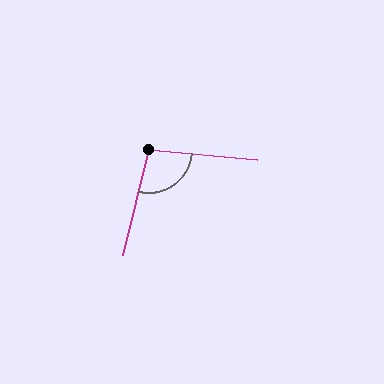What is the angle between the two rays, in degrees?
Approximately 99 degrees.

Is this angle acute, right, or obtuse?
It is obtuse.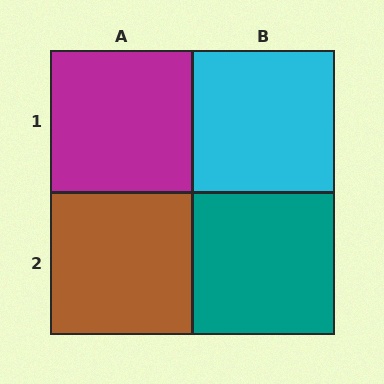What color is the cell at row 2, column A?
Brown.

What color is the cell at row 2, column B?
Teal.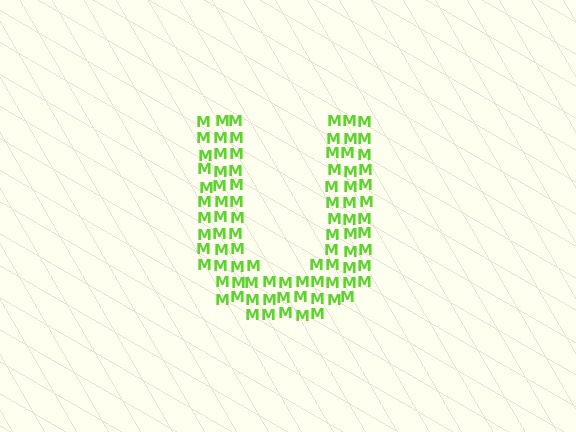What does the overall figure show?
The overall figure shows the letter U.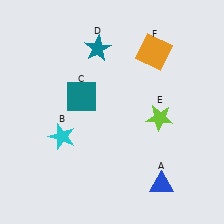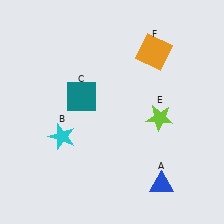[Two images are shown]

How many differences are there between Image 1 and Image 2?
There is 1 difference between the two images.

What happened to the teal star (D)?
The teal star (D) was removed in Image 2. It was in the top-left area of Image 1.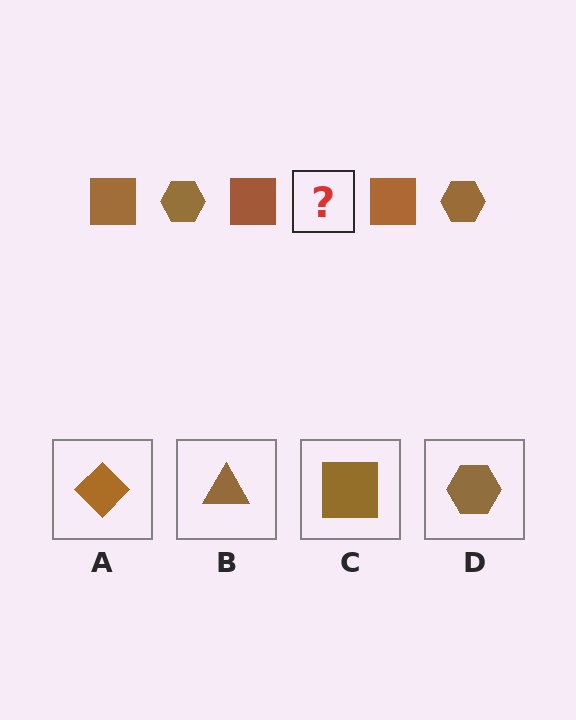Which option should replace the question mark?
Option D.